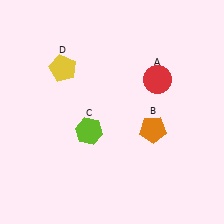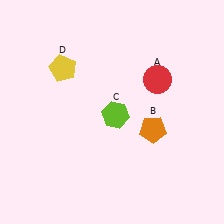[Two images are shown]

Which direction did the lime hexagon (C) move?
The lime hexagon (C) moved right.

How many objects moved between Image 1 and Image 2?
1 object moved between the two images.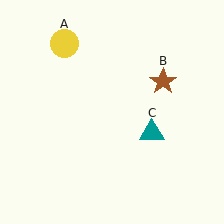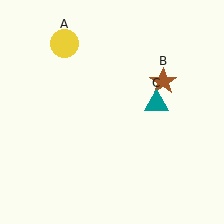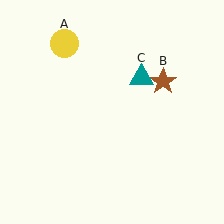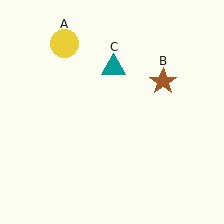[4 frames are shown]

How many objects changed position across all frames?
1 object changed position: teal triangle (object C).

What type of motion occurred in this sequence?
The teal triangle (object C) rotated counterclockwise around the center of the scene.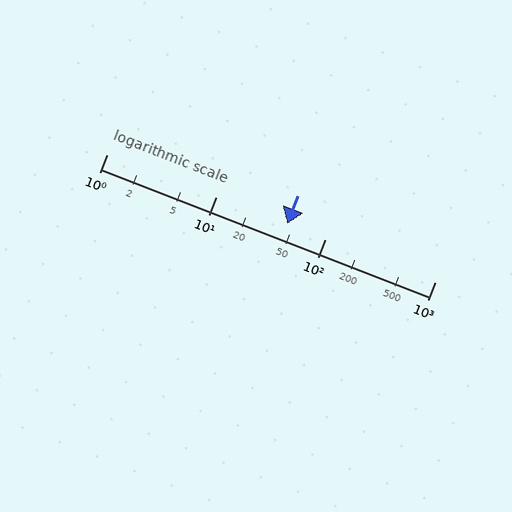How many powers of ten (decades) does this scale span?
The scale spans 3 decades, from 1 to 1000.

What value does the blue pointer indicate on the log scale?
The pointer indicates approximately 45.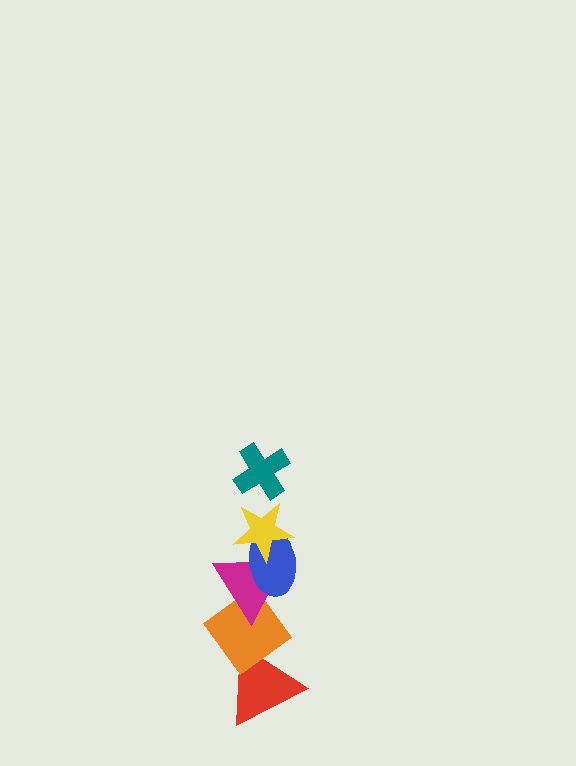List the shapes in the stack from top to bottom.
From top to bottom: the teal cross, the yellow star, the blue ellipse, the magenta triangle, the orange diamond, the red triangle.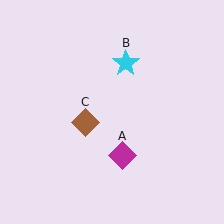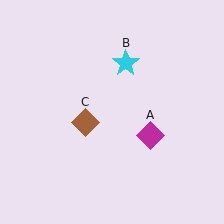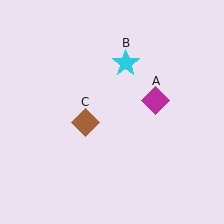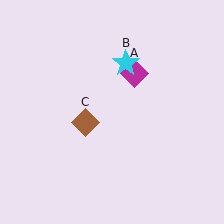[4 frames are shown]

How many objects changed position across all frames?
1 object changed position: magenta diamond (object A).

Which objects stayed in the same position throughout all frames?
Cyan star (object B) and brown diamond (object C) remained stationary.